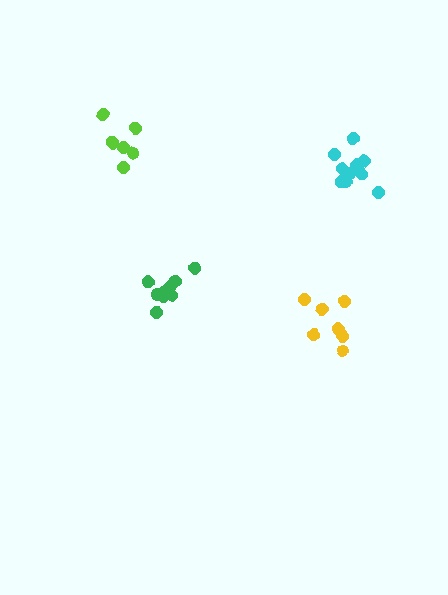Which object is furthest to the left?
The lime cluster is leftmost.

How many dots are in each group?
Group 1: 7 dots, Group 2: 11 dots, Group 3: 7 dots, Group 4: 9 dots (34 total).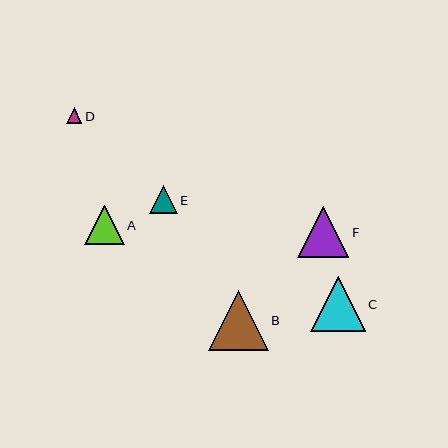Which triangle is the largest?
Triangle B is the largest with a size of approximately 60 pixels.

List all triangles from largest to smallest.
From largest to smallest: B, C, F, A, E, D.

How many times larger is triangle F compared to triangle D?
Triangle F is approximately 3.3 times the size of triangle D.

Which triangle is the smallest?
Triangle D is the smallest with a size of approximately 16 pixels.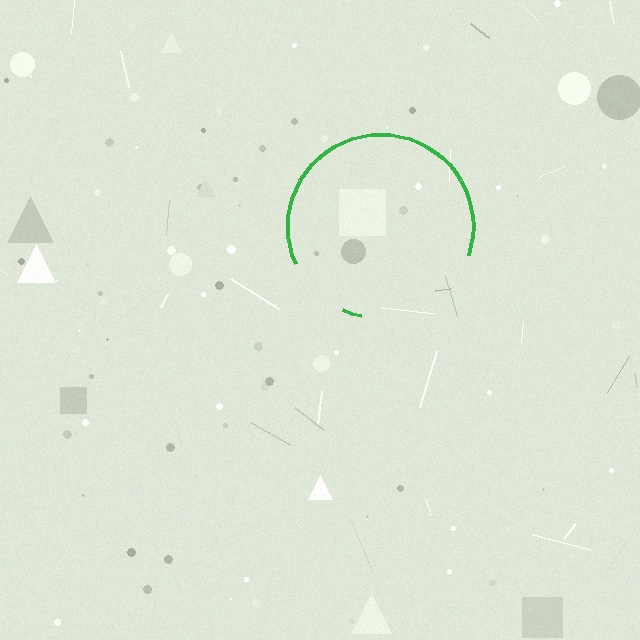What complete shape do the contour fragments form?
The contour fragments form a circle.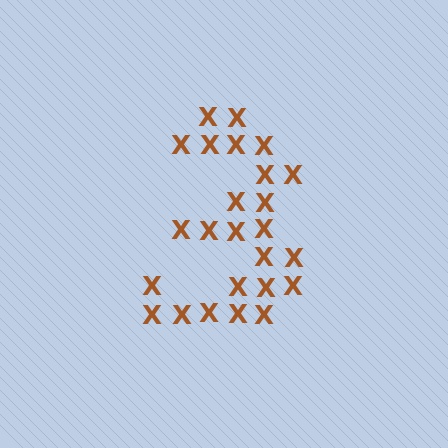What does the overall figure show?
The overall figure shows the digit 3.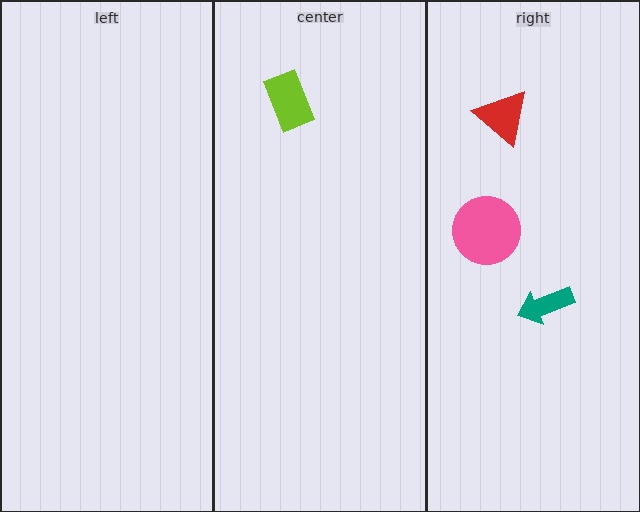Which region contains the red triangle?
The right region.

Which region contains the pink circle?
The right region.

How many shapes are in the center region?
1.